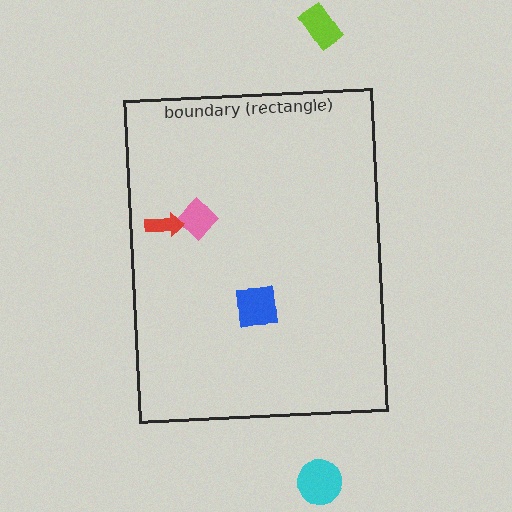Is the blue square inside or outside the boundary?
Inside.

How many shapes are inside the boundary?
3 inside, 2 outside.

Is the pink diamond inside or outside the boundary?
Inside.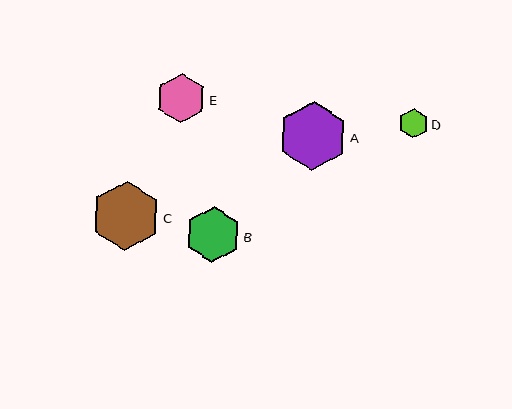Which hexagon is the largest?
Hexagon C is the largest with a size of approximately 69 pixels.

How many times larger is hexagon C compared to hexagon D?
Hexagon C is approximately 2.3 times the size of hexagon D.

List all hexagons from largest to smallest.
From largest to smallest: C, A, B, E, D.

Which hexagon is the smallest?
Hexagon D is the smallest with a size of approximately 30 pixels.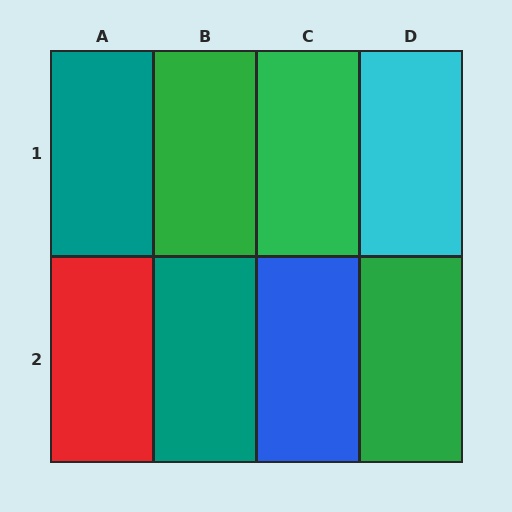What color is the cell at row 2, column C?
Blue.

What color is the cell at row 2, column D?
Green.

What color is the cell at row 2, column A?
Red.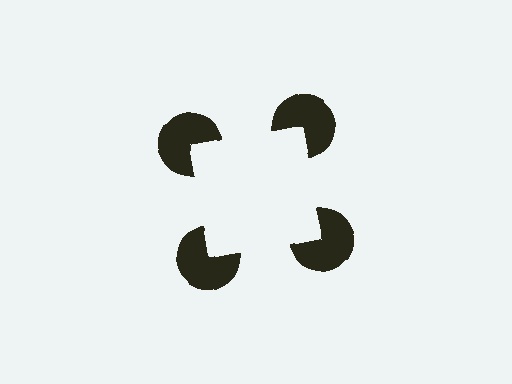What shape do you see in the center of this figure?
An illusory square — its edges are inferred from the aligned wedge cuts in the pac-man discs, not physically drawn.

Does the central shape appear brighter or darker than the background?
It typically appears slightly brighter than the background, even though no actual brightness change is drawn.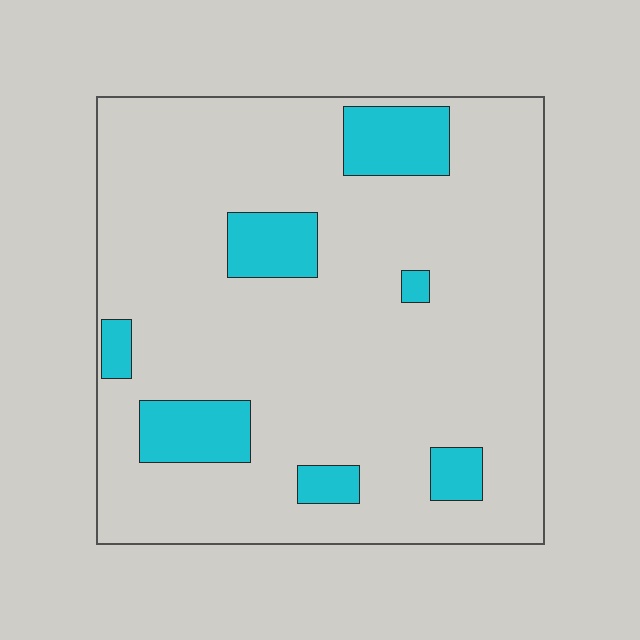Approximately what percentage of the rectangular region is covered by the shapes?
Approximately 15%.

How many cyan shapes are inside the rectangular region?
7.